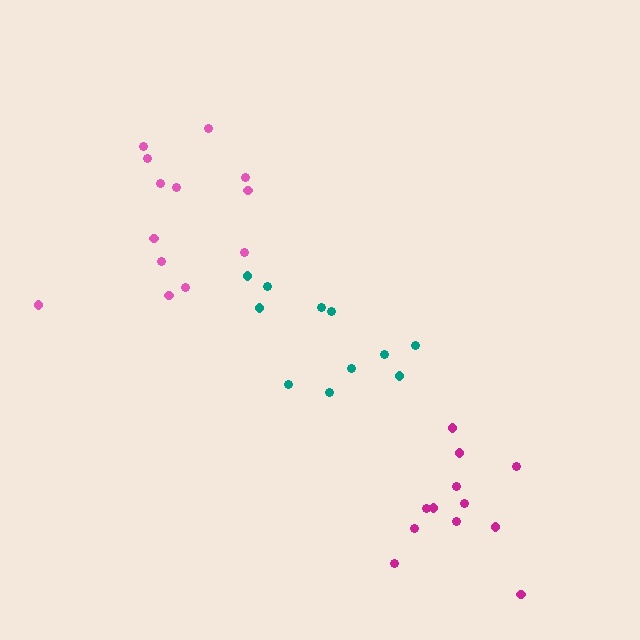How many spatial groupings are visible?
There are 3 spatial groupings.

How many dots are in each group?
Group 1: 13 dots, Group 2: 12 dots, Group 3: 11 dots (36 total).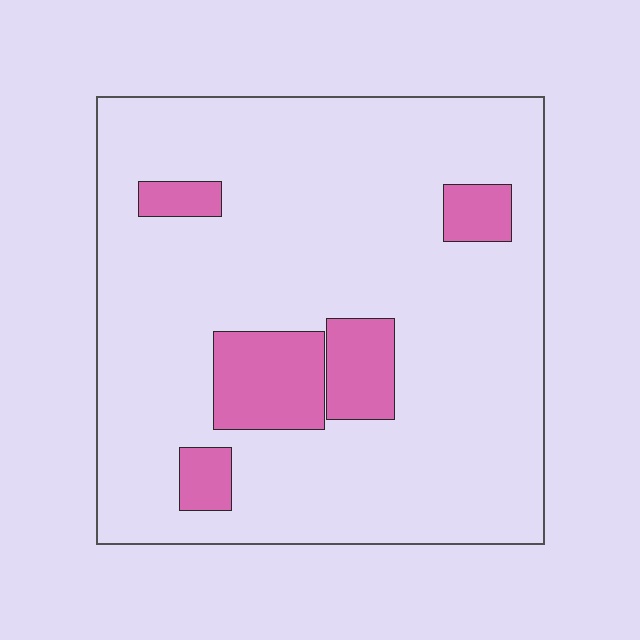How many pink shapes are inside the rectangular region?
5.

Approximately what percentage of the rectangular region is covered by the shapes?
Approximately 15%.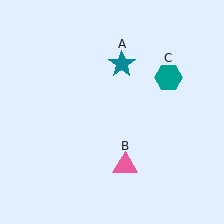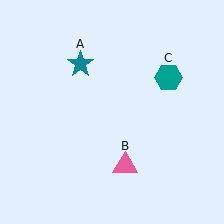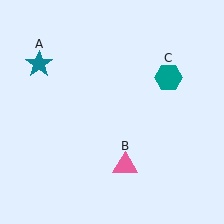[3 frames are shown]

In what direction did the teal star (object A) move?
The teal star (object A) moved left.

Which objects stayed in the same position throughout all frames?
Pink triangle (object B) and teal hexagon (object C) remained stationary.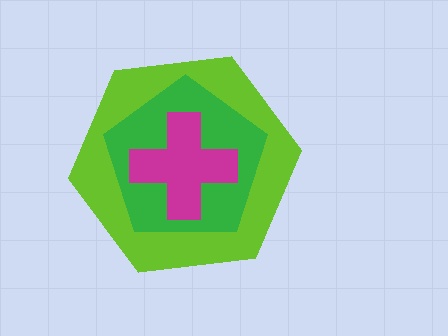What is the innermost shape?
The magenta cross.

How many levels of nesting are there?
3.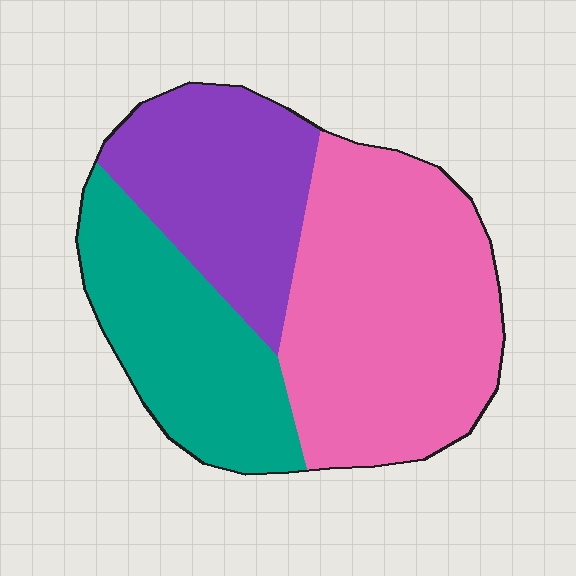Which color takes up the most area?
Pink, at roughly 45%.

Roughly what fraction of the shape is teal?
Teal covers about 25% of the shape.